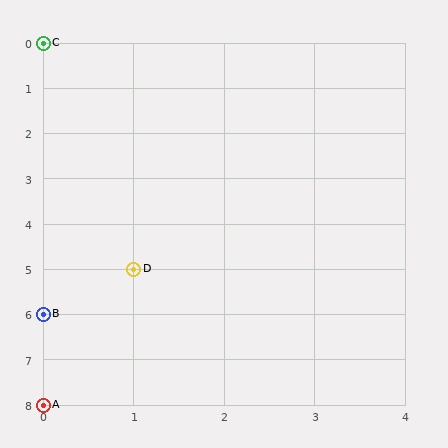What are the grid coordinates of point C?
Point C is at grid coordinates (0, 0).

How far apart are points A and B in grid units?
Points A and B are 2 rows apart.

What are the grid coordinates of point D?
Point D is at grid coordinates (1, 5).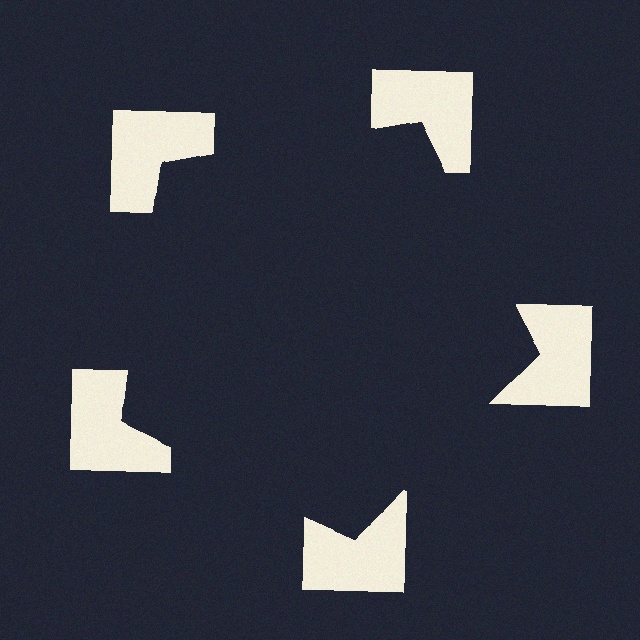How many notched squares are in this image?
There are 5 — one at each vertex of the illusory pentagon.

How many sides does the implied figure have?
5 sides.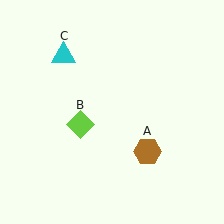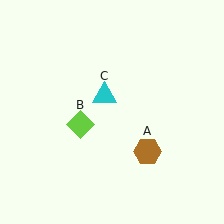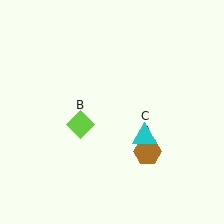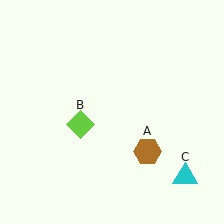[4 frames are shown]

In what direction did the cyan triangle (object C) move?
The cyan triangle (object C) moved down and to the right.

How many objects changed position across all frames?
1 object changed position: cyan triangle (object C).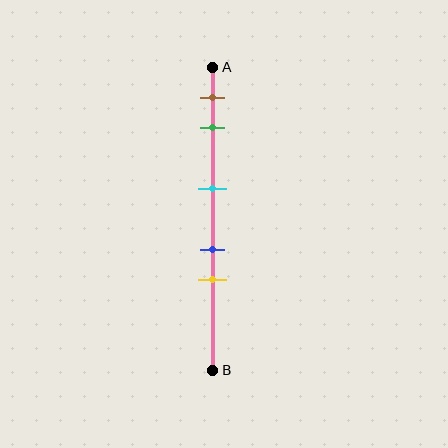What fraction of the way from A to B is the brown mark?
The brown mark is approximately 10% (0.1) of the way from A to B.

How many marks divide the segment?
There are 5 marks dividing the segment.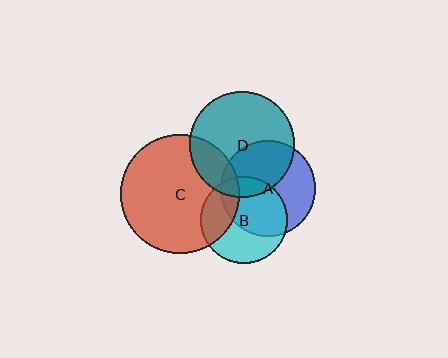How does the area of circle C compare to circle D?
Approximately 1.3 times.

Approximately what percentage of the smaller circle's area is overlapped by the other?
Approximately 50%.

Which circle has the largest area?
Circle C (red).